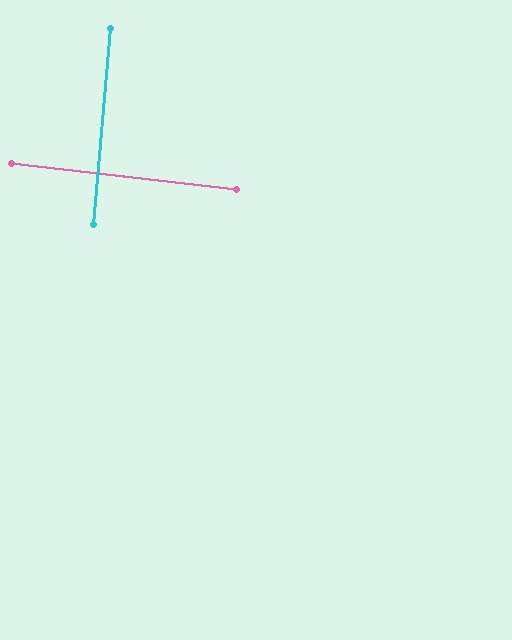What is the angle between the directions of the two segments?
Approximately 88 degrees.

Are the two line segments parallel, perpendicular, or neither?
Perpendicular — they meet at approximately 88°.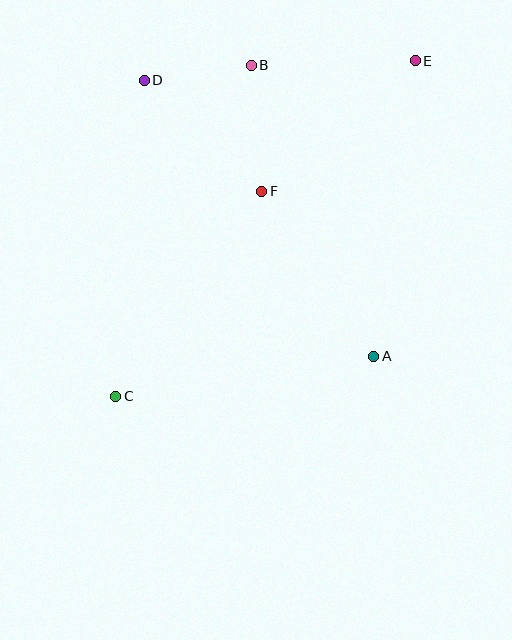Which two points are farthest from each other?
Points C and E are farthest from each other.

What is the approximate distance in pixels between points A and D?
The distance between A and D is approximately 359 pixels.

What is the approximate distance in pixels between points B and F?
The distance between B and F is approximately 127 pixels.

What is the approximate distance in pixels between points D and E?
The distance between D and E is approximately 272 pixels.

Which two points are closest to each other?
Points B and D are closest to each other.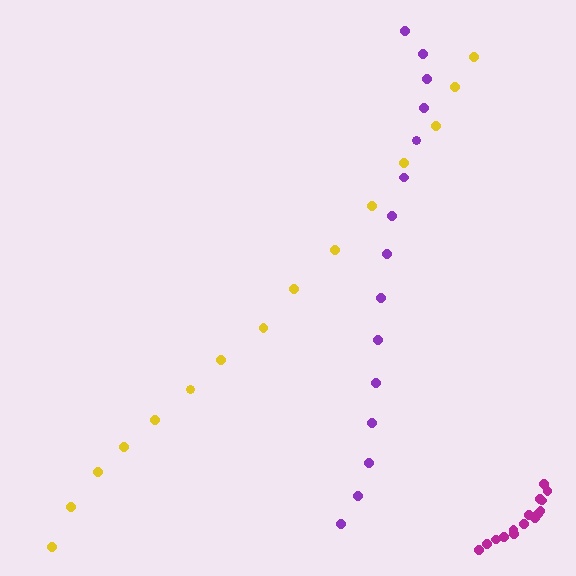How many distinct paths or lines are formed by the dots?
There are 3 distinct paths.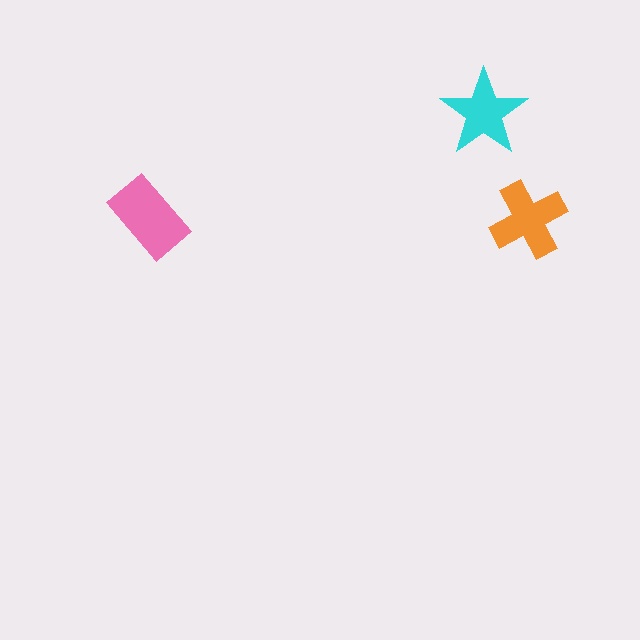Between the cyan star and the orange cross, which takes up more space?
The orange cross.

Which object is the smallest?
The cyan star.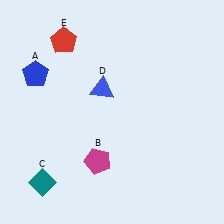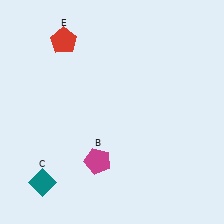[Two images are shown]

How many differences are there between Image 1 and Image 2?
There are 2 differences between the two images.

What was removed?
The blue triangle (D), the blue pentagon (A) were removed in Image 2.